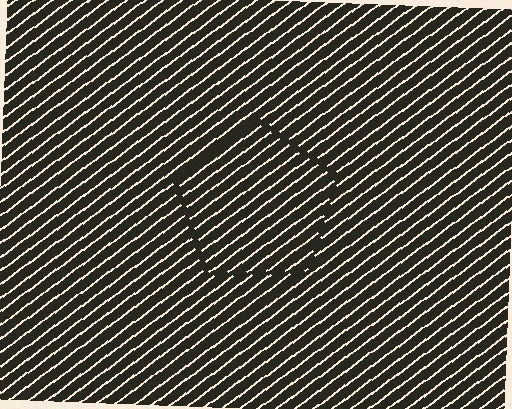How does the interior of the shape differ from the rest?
The interior of the shape contains the same grating, shifted by half a period — the contour is defined by the phase discontinuity where line-ends from the inner and outer gratings abut.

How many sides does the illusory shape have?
5 sides — the line-ends trace a pentagon.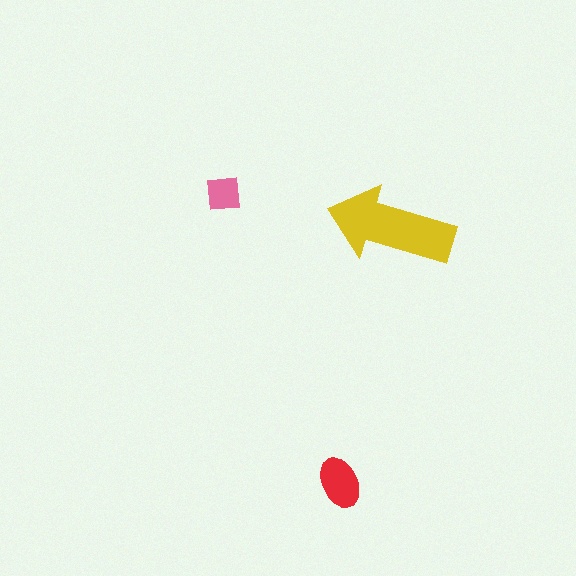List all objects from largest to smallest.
The yellow arrow, the red ellipse, the pink square.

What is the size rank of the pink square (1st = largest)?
3rd.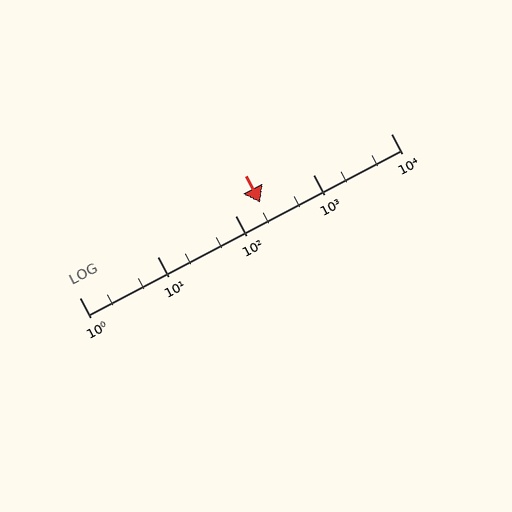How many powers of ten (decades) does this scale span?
The scale spans 4 decades, from 1 to 10000.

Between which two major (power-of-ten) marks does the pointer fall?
The pointer is between 100 and 1000.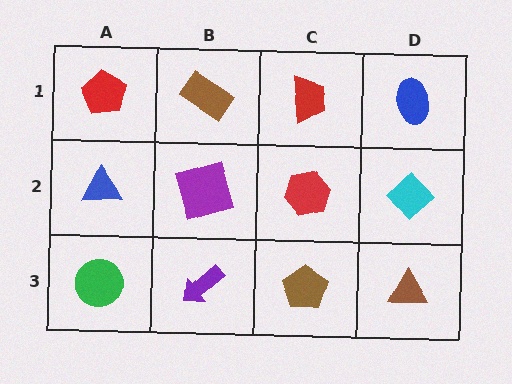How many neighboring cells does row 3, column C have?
3.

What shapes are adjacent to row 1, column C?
A red hexagon (row 2, column C), a brown rectangle (row 1, column B), a blue ellipse (row 1, column D).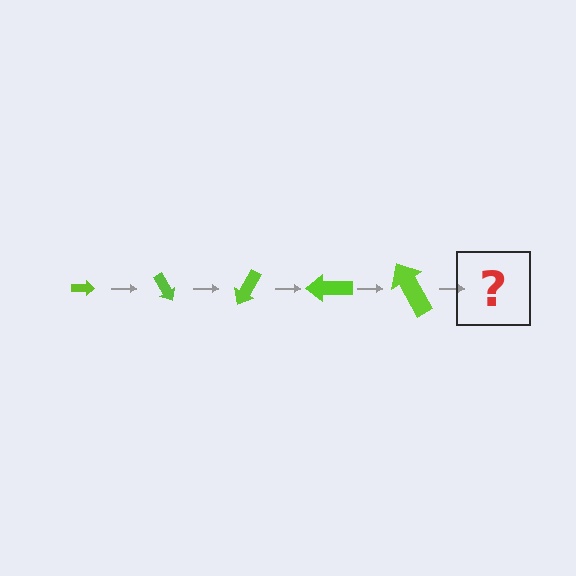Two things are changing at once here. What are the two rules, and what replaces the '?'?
The two rules are that the arrow grows larger each step and it rotates 60 degrees each step. The '?' should be an arrow, larger than the previous one and rotated 300 degrees from the start.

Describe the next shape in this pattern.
It should be an arrow, larger than the previous one and rotated 300 degrees from the start.